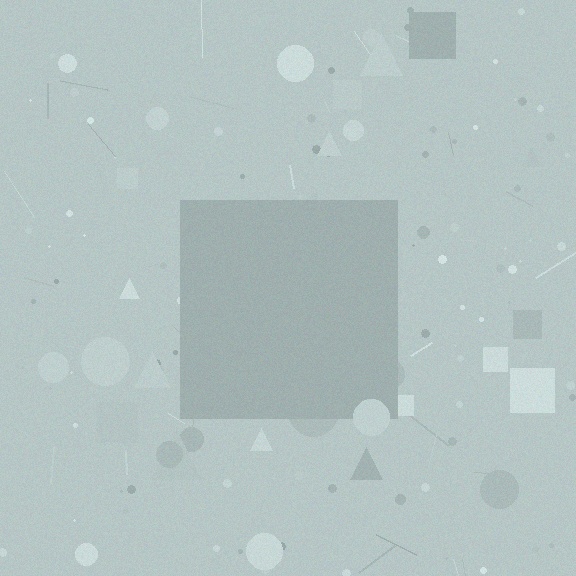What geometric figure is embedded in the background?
A square is embedded in the background.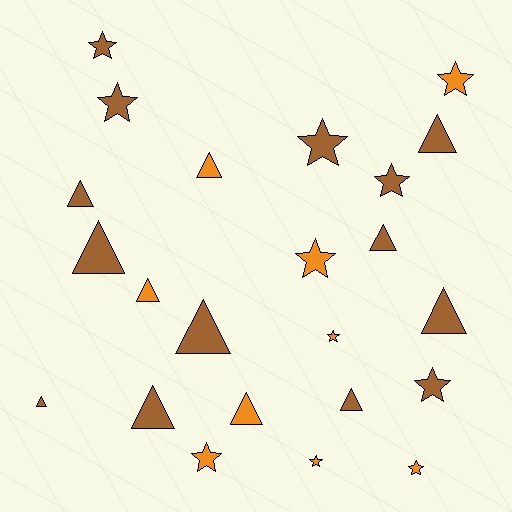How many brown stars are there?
There are 5 brown stars.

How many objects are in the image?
There are 23 objects.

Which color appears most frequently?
Brown, with 14 objects.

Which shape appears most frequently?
Triangle, with 12 objects.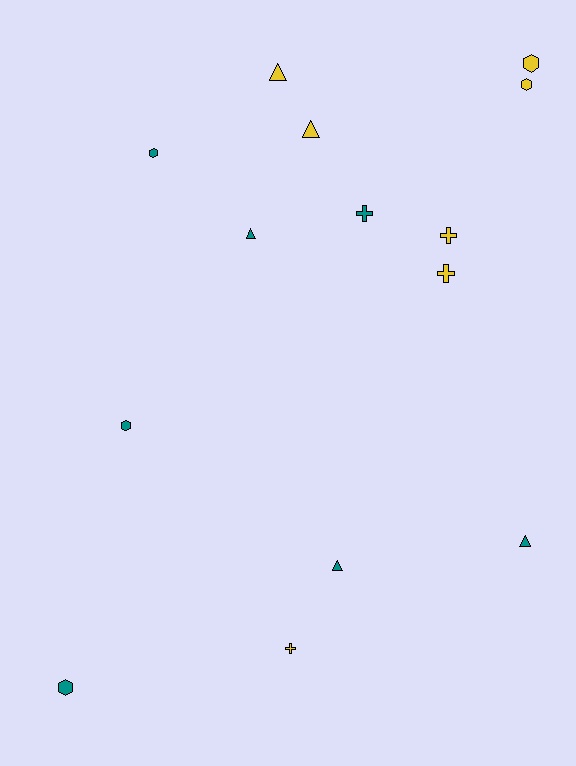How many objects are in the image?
There are 14 objects.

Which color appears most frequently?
Teal, with 7 objects.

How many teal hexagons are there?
There are 3 teal hexagons.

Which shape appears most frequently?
Triangle, with 5 objects.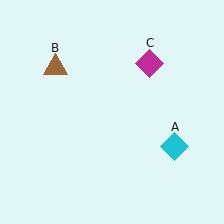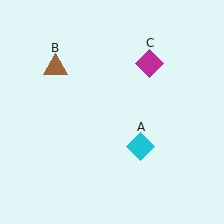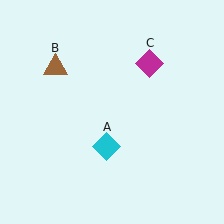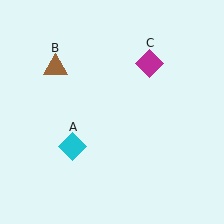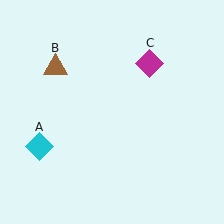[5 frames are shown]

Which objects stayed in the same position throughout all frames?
Brown triangle (object B) and magenta diamond (object C) remained stationary.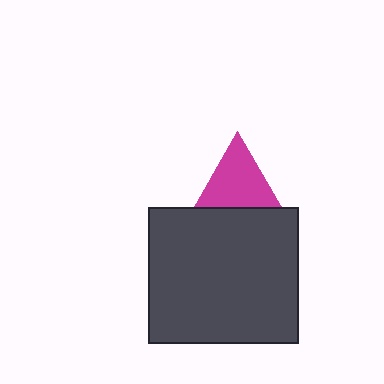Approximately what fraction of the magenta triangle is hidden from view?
Roughly 34% of the magenta triangle is hidden behind the dark gray rectangle.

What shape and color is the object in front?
The object in front is a dark gray rectangle.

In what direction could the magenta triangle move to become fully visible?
The magenta triangle could move up. That would shift it out from behind the dark gray rectangle entirely.